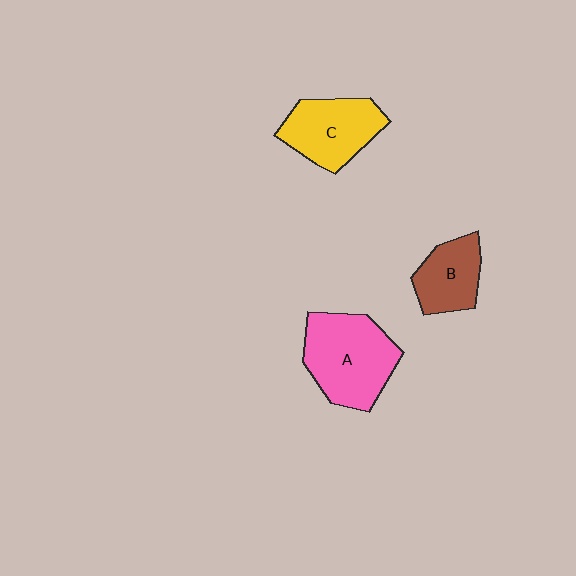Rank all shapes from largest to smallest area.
From largest to smallest: A (pink), C (yellow), B (brown).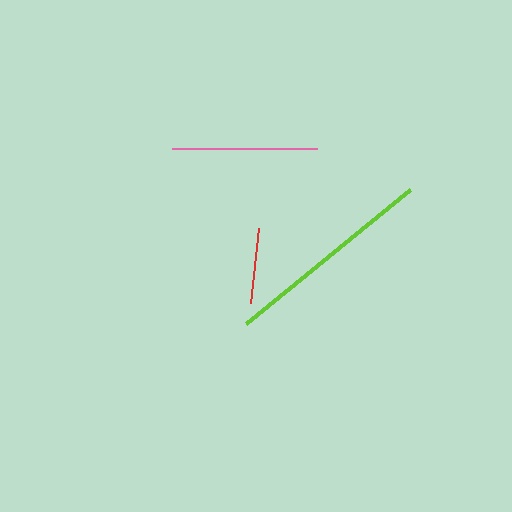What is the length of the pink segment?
The pink segment is approximately 145 pixels long.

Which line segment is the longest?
The lime line is the longest at approximately 211 pixels.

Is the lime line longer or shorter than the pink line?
The lime line is longer than the pink line.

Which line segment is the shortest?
The red line is the shortest at approximately 75 pixels.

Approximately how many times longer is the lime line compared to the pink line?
The lime line is approximately 1.5 times the length of the pink line.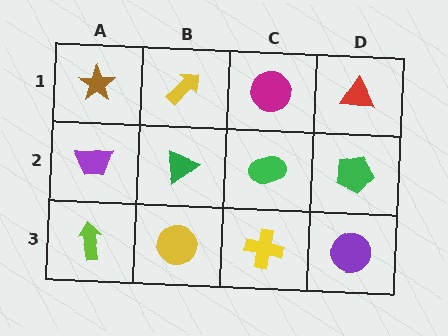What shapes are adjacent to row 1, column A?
A purple trapezoid (row 2, column A), a yellow arrow (row 1, column B).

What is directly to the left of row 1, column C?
A yellow arrow.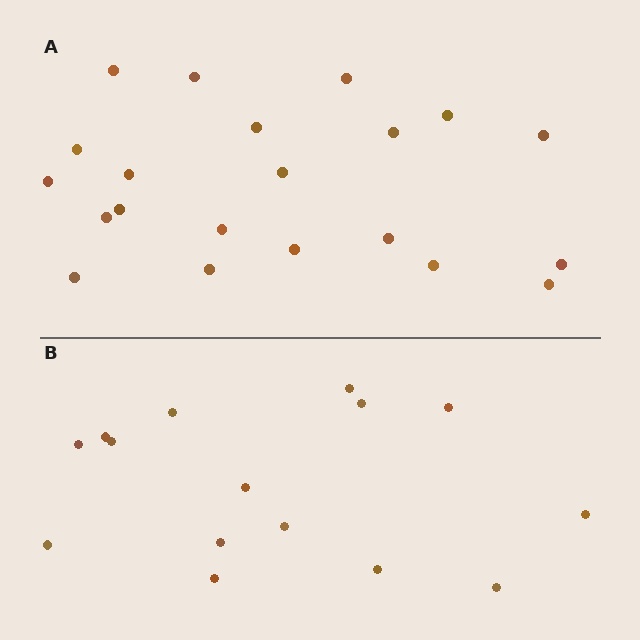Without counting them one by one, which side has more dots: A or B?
Region A (the top region) has more dots.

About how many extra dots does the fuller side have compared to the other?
Region A has about 6 more dots than region B.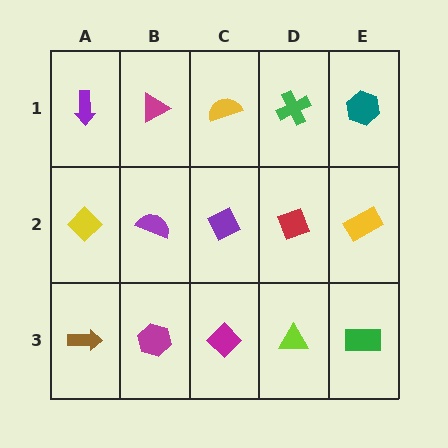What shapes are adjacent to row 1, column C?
A purple diamond (row 2, column C), a magenta triangle (row 1, column B), a green cross (row 1, column D).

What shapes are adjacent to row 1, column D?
A red diamond (row 2, column D), a yellow semicircle (row 1, column C), a teal hexagon (row 1, column E).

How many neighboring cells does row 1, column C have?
3.